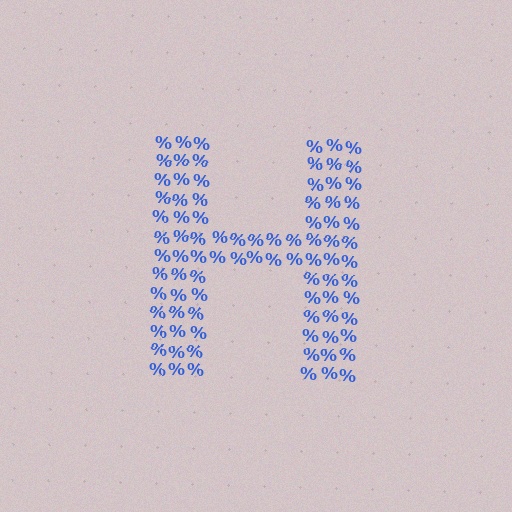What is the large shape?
The large shape is the letter H.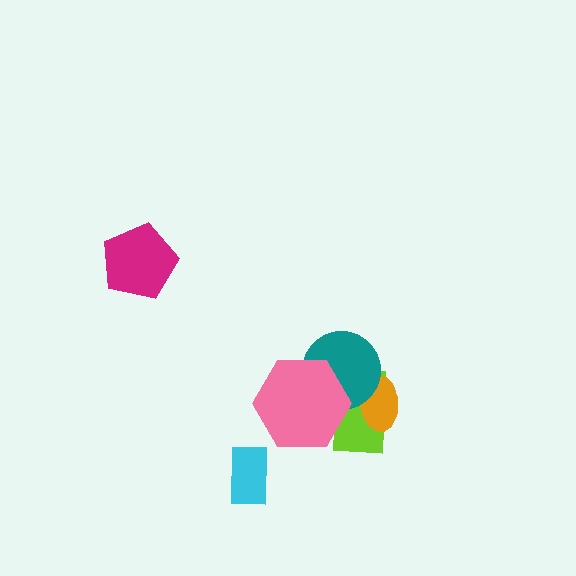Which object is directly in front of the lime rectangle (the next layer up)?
The orange ellipse is directly in front of the lime rectangle.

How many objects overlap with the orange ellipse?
2 objects overlap with the orange ellipse.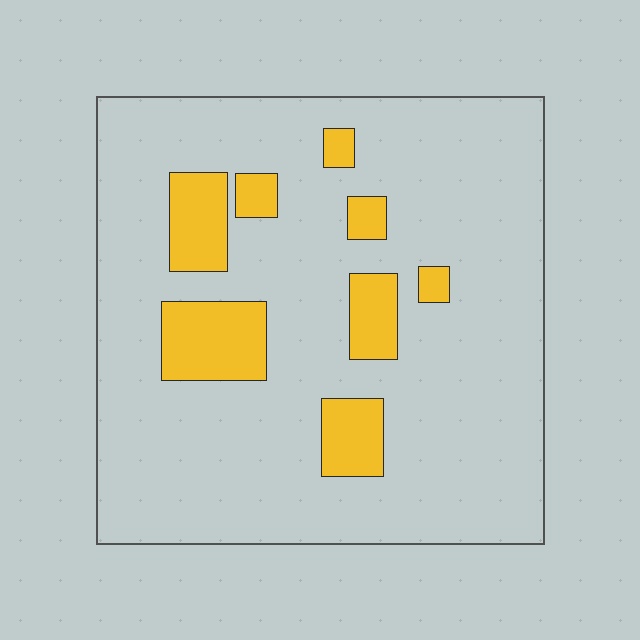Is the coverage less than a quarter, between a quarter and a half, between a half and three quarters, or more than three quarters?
Less than a quarter.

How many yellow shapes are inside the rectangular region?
8.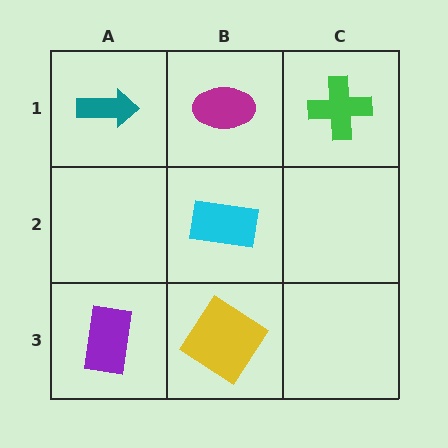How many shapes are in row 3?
2 shapes.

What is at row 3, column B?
A yellow diamond.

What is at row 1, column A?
A teal arrow.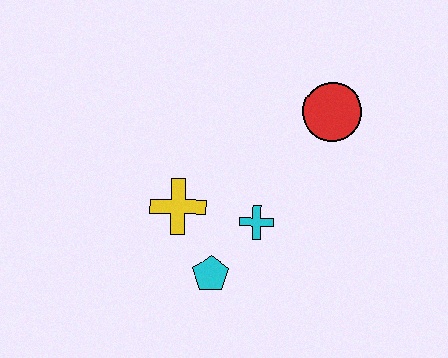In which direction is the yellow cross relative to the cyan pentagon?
The yellow cross is above the cyan pentagon.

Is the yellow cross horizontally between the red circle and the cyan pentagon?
No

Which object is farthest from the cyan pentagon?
The red circle is farthest from the cyan pentagon.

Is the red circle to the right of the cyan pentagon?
Yes